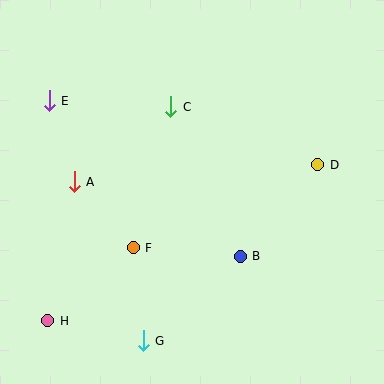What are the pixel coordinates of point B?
Point B is at (240, 256).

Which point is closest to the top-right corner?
Point D is closest to the top-right corner.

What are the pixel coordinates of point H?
Point H is at (48, 321).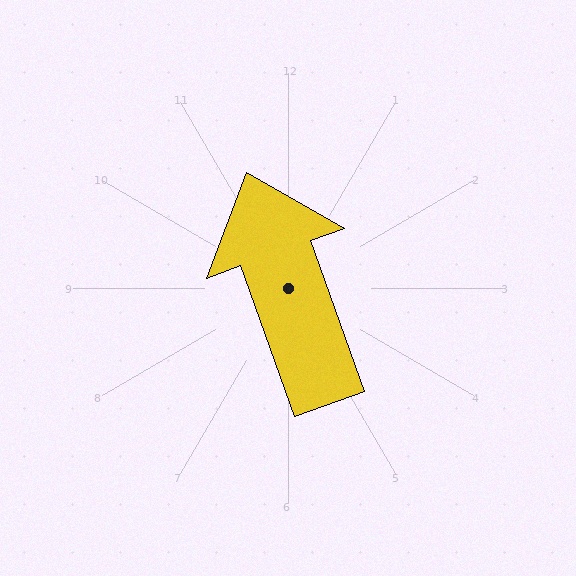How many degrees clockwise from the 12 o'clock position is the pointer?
Approximately 340 degrees.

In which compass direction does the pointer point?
North.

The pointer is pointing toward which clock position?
Roughly 11 o'clock.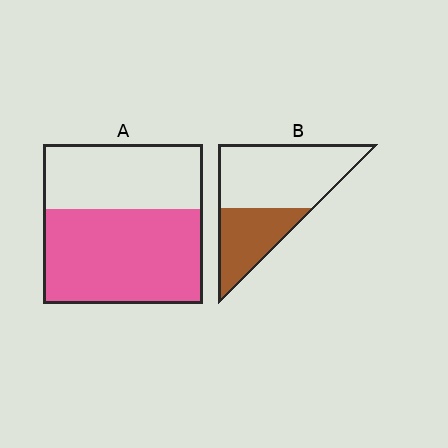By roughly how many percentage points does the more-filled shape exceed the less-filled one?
By roughly 25 percentage points (A over B).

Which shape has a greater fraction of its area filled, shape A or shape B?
Shape A.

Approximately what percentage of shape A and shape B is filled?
A is approximately 60% and B is approximately 35%.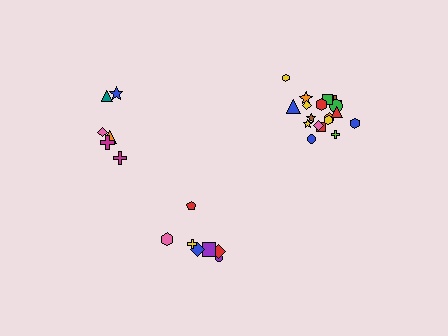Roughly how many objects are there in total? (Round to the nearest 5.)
Roughly 30 objects in total.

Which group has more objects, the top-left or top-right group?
The top-right group.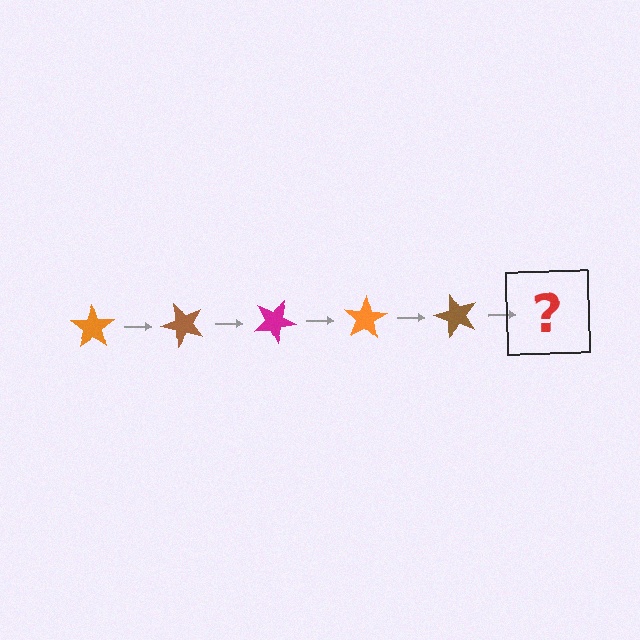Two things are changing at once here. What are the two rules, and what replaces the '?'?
The two rules are that it rotates 50 degrees each step and the color cycles through orange, brown, and magenta. The '?' should be a magenta star, rotated 250 degrees from the start.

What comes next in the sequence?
The next element should be a magenta star, rotated 250 degrees from the start.